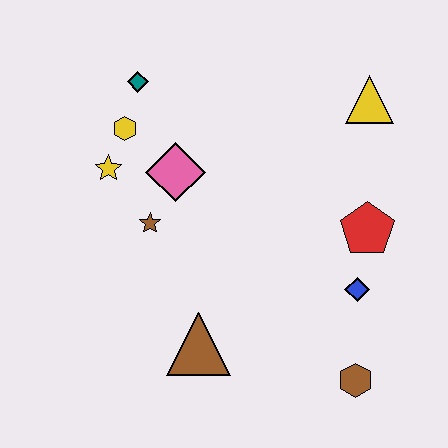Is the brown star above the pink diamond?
No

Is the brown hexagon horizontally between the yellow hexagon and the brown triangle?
No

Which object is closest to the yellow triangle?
The red pentagon is closest to the yellow triangle.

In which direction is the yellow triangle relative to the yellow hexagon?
The yellow triangle is to the right of the yellow hexagon.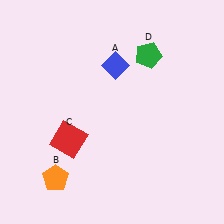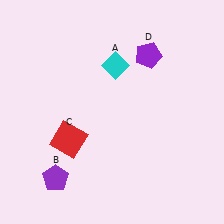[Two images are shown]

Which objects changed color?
A changed from blue to cyan. B changed from orange to purple. D changed from green to purple.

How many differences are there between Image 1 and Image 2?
There are 3 differences between the two images.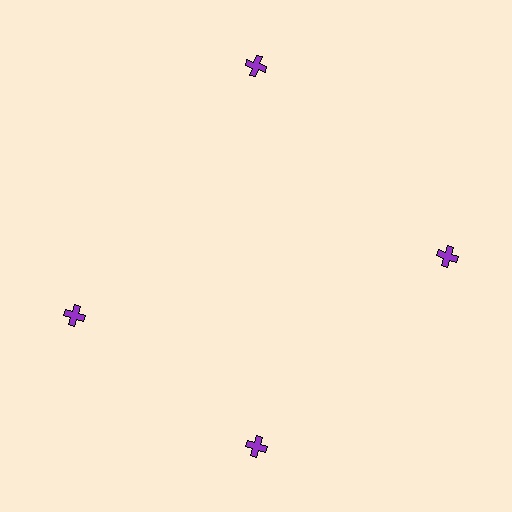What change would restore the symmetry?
The symmetry would be restored by rotating it back into even spacing with its neighbors so that all 4 crosses sit at equal angles and equal distance from the center.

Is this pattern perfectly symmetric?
No. The 4 purple crosses are arranged in a ring, but one element near the 9 o'clock position is rotated out of alignment along the ring, breaking the 4-fold rotational symmetry.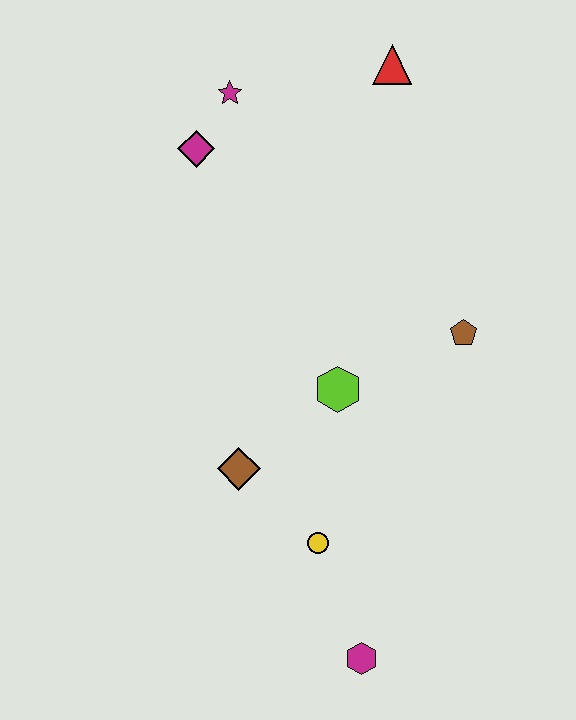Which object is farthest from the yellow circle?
The red triangle is farthest from the yellow circle.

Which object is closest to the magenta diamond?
The magenta star is closest to the magenta diamond.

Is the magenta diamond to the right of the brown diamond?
No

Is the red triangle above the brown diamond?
Yes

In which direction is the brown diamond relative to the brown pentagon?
The brown diamond is to the left of the brown pentagon.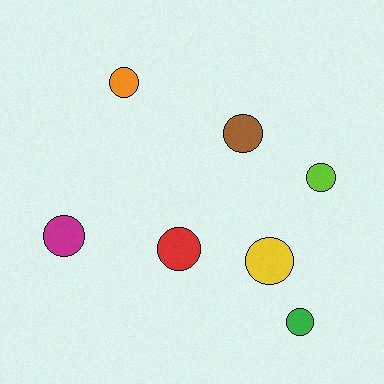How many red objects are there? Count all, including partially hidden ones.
There is 1 red object.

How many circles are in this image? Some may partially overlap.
There are 7 circles.